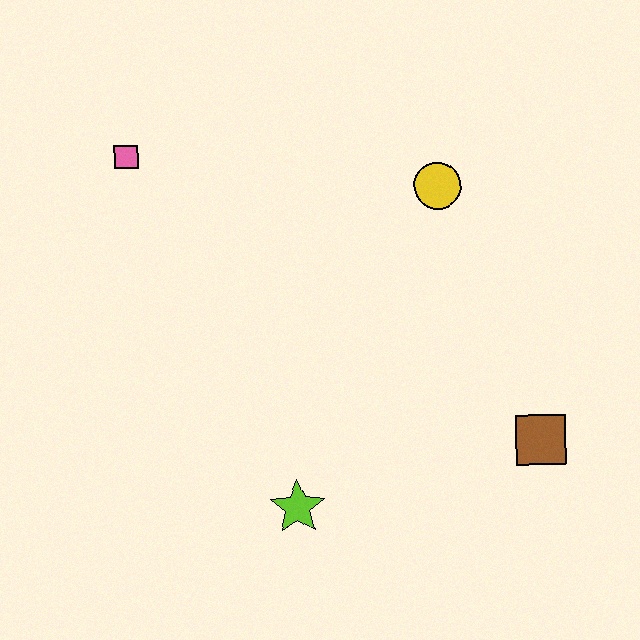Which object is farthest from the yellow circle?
The lime star is farthest from the yellow circle.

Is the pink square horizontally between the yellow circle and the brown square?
No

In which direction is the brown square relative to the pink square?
The brown square is to the right of the pink square.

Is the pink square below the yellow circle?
No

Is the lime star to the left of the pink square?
No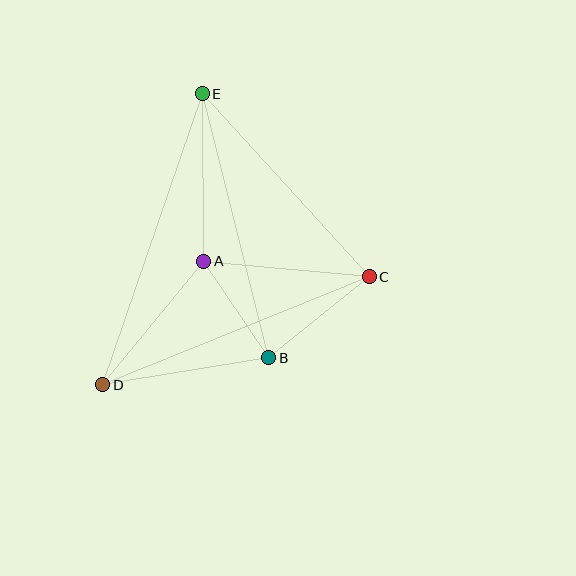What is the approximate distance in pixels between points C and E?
The distance between C and E is approximately 247 pixels.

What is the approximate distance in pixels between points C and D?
The distance between C and D is approximately 287 pixels.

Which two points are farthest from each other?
Points D and E are farthest from each other.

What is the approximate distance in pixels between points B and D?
The distance between B and D is approximately 168 pixels.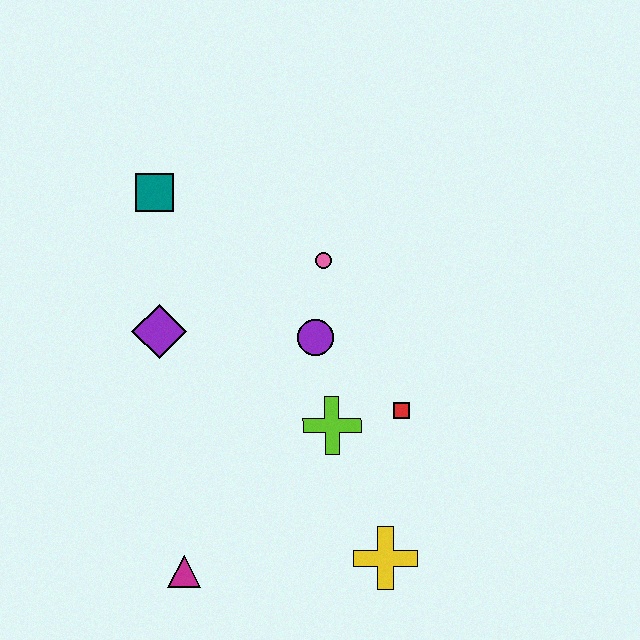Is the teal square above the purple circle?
Yes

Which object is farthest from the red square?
The teal square is farthest from the red square.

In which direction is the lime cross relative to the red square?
The lime cross is to the left of the red square.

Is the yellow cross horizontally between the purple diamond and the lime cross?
No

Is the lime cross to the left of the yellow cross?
Yes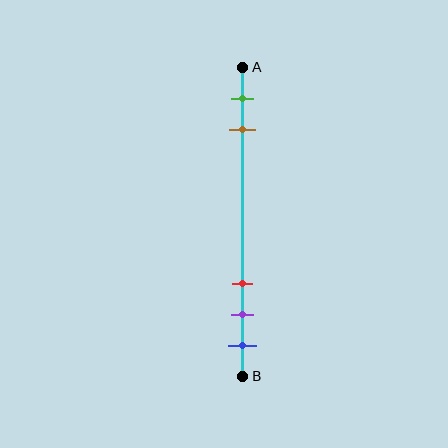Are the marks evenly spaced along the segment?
No, the marks are not evenly spaced.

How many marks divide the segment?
There are 5 marks dividing the segment.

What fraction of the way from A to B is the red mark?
The red mark is approximately 70% (0.7) of the way from A to B.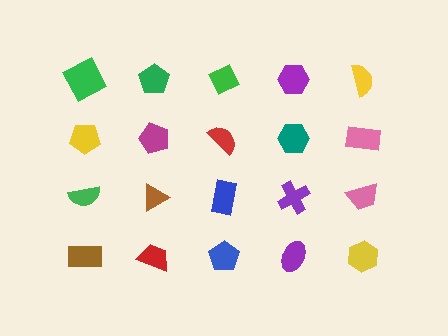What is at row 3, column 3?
A blue rectangle.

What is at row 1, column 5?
A yellow semicircle.